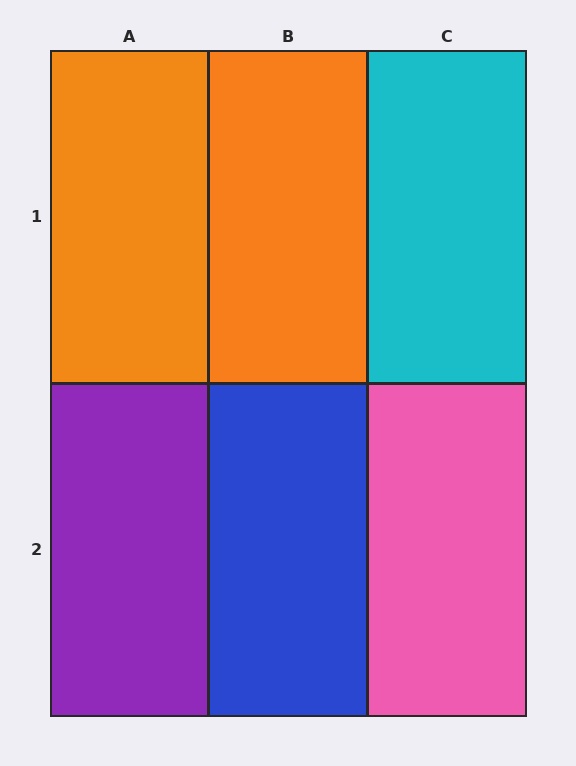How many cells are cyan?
1 cell is cyan.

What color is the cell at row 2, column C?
Pink.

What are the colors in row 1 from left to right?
Orange, orange, cyan.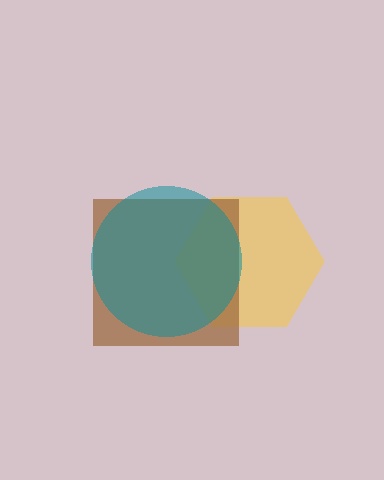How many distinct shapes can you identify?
There are 3 distinct shapes: a yellow hexagon, a brown square, a teal circle.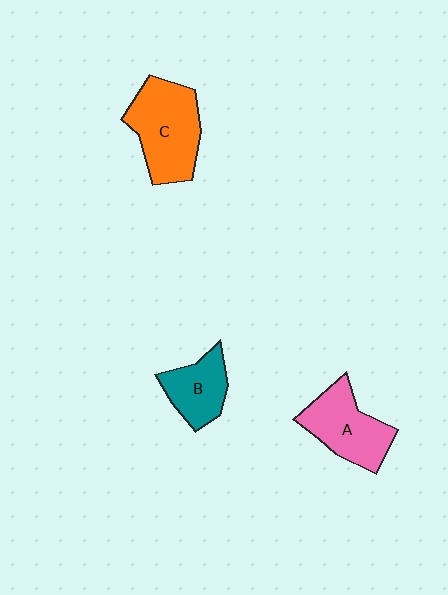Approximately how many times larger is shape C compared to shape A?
Approximately 1.2 times.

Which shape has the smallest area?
Shape B (teal).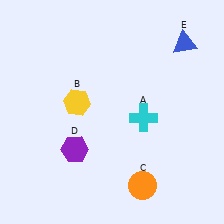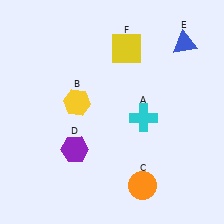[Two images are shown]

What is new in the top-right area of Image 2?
A yellow square (F) was added in the top-right area of Image 2.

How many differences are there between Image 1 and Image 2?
There is 1 difference between the two images.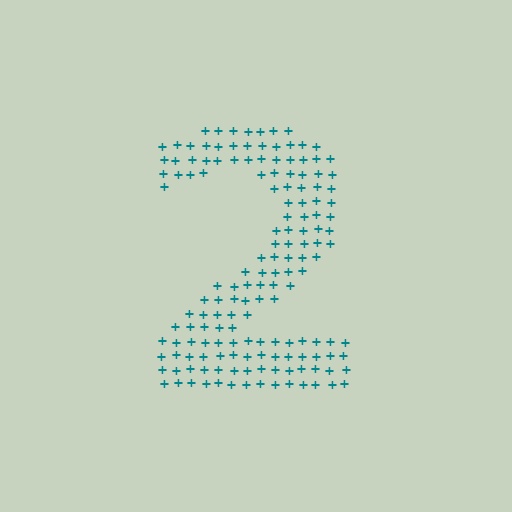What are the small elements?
The small elements are plus signs.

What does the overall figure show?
The overall figure shows the digit 2.